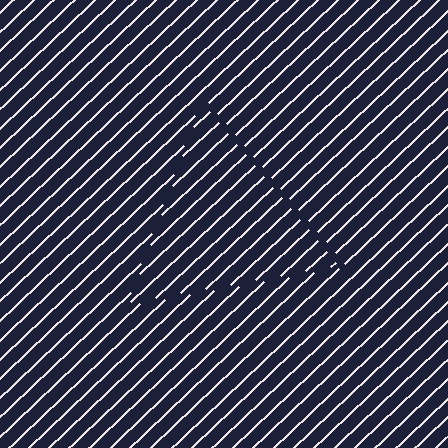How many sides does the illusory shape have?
3 sides — the line-ends trace a triangle.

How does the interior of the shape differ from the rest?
The interior of the shape contains the same grating, shifted by half a period — the contour is defined by the phase discontinuity where line-ends from the inner and outer gratings abut.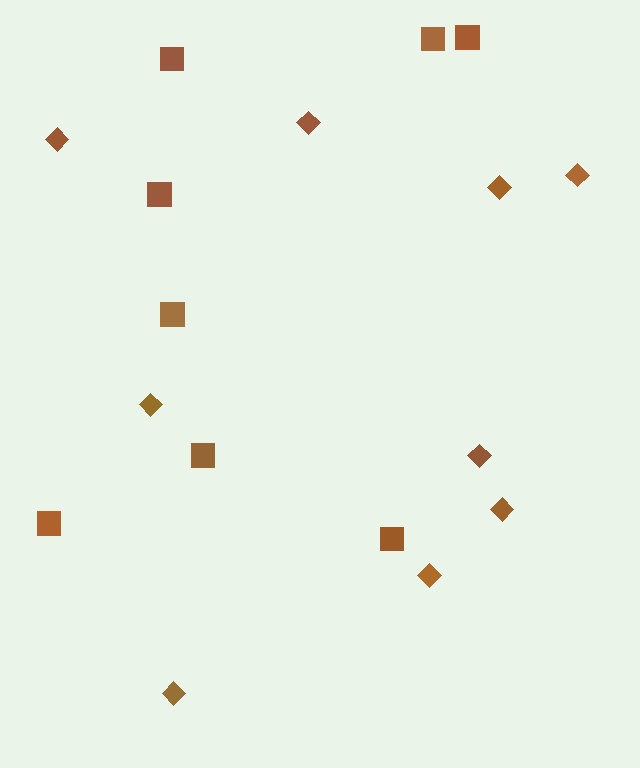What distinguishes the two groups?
There are 2 groups: one group of squares (8) and one group of diamonds (9).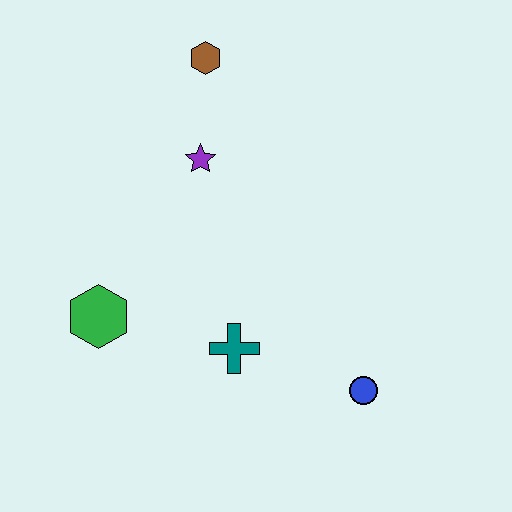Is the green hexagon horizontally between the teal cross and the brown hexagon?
No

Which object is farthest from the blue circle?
The brown hexagon is farthest from the blue circle.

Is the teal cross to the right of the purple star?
Yes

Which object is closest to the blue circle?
The teal cross is closest to the blue circle.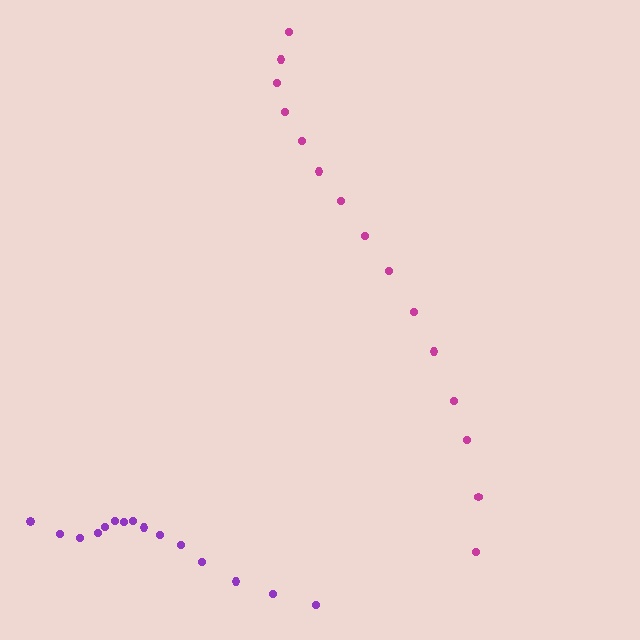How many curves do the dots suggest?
There are 2 distinct paths.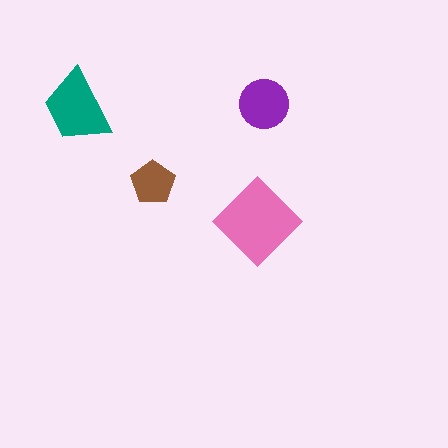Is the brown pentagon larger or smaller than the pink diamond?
Smaller.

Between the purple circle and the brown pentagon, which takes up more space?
The purple circle.